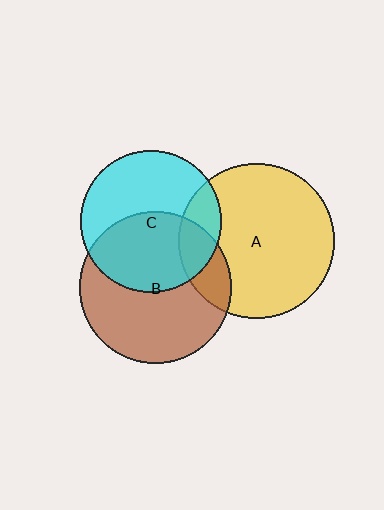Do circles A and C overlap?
Yes.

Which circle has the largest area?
Circle A (yellow).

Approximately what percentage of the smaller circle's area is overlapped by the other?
Approximately 20%.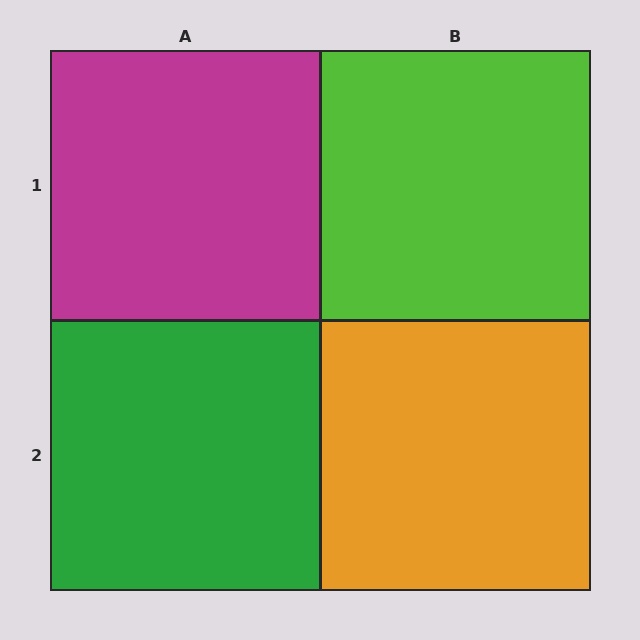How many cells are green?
1 cell is green.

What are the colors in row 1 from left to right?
Magenta, lime.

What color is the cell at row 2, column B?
Orange.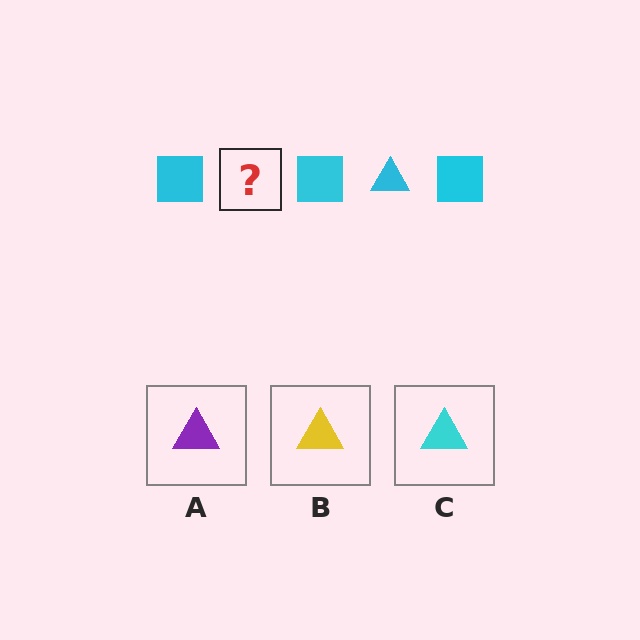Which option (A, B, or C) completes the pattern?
C.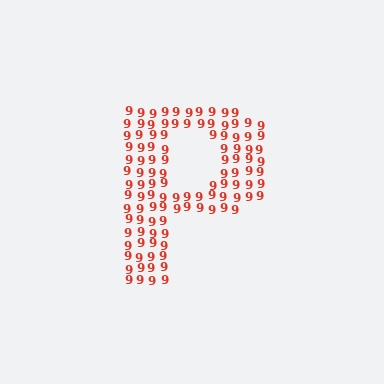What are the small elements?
The small elements are digit 9's.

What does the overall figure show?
The overall figure shows the letter P.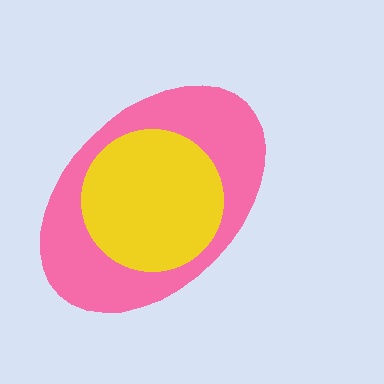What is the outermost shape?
The pink ellipse.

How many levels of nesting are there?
2.